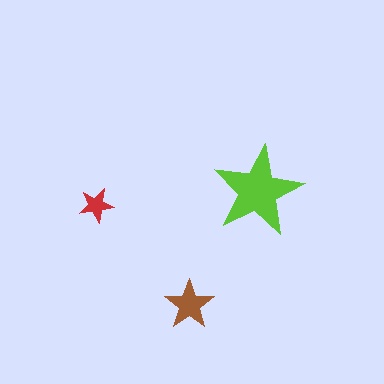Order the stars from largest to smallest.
the lime one, the brown one, the red one.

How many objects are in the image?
There are 3 objects in the image.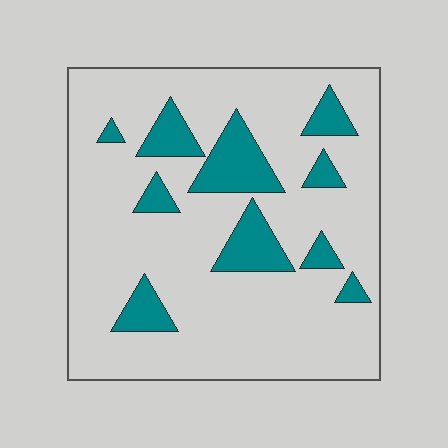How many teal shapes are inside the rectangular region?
10.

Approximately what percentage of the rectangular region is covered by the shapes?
Approximately 15%.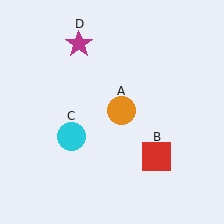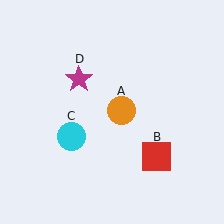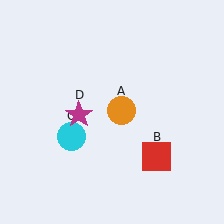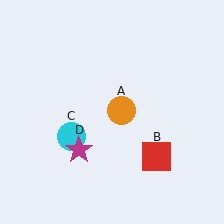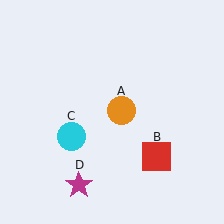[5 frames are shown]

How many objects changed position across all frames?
1 object changed position: magenta star (object D).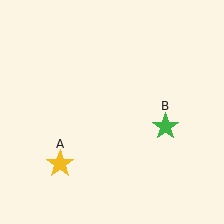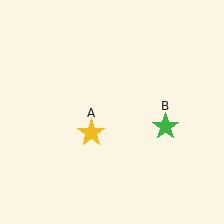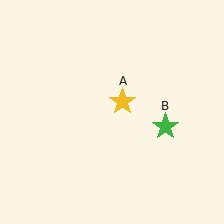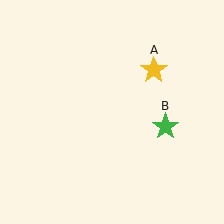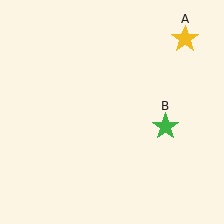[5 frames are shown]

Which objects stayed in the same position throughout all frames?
Green star (object B) remained stationary.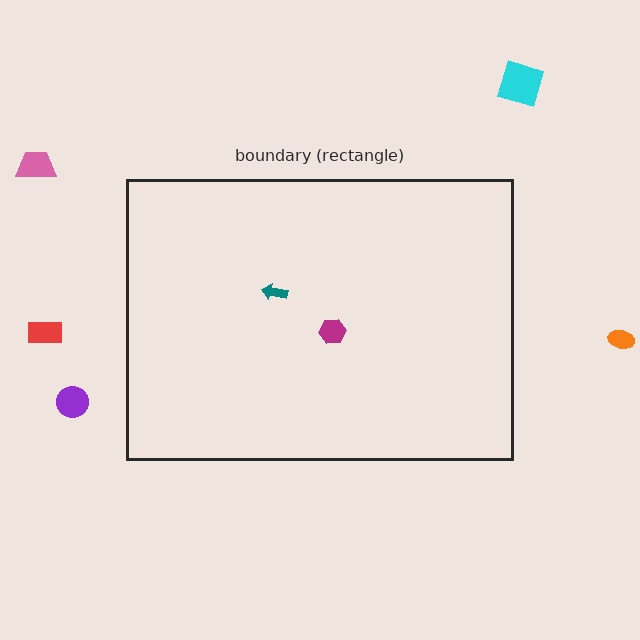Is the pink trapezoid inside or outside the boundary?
Outside.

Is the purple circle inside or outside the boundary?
Outside.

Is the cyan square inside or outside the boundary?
Outside.